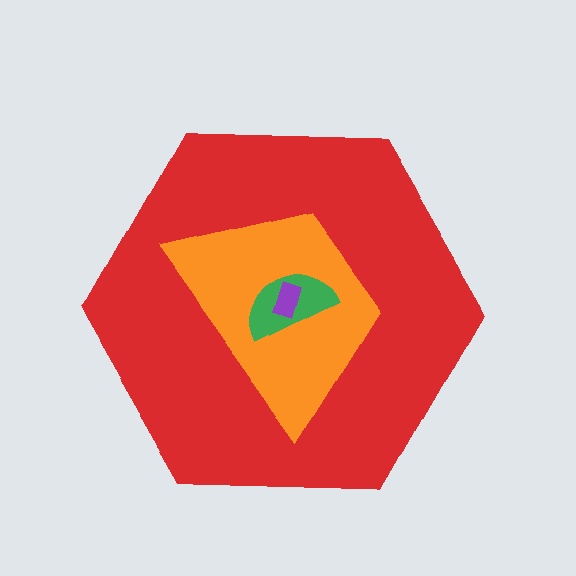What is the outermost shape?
The red hexagon.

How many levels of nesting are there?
4.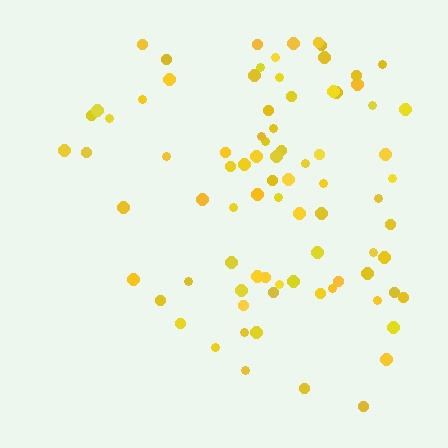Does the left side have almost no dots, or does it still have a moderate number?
Still a moderate number, just noticeably fewer than the right.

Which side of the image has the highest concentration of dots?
The right.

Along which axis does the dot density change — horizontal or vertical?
Horizontal.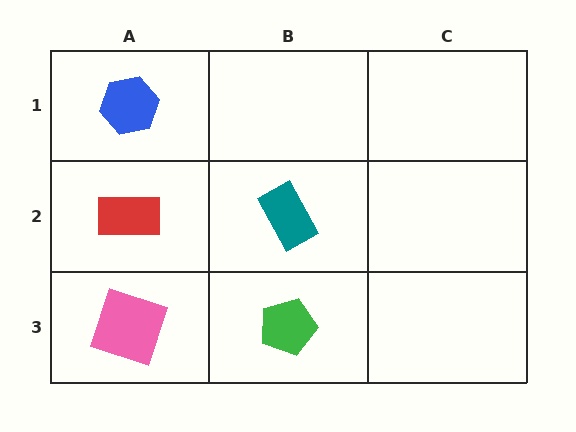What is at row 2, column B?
A teal rectangle.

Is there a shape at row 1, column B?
No, that cell is empty.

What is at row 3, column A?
A pink square.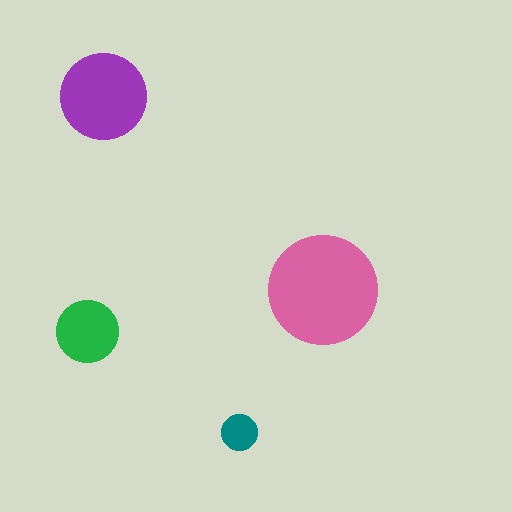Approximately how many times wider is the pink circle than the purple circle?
About 1.5 times wider.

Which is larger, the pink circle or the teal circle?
The pink one.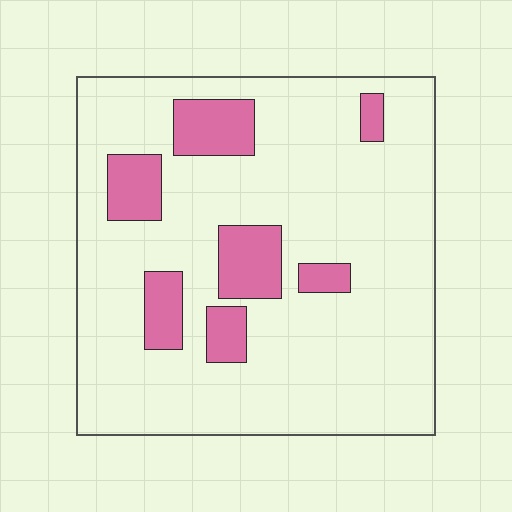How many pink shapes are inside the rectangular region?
7.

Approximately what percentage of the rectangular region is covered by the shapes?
Approximately 15%.